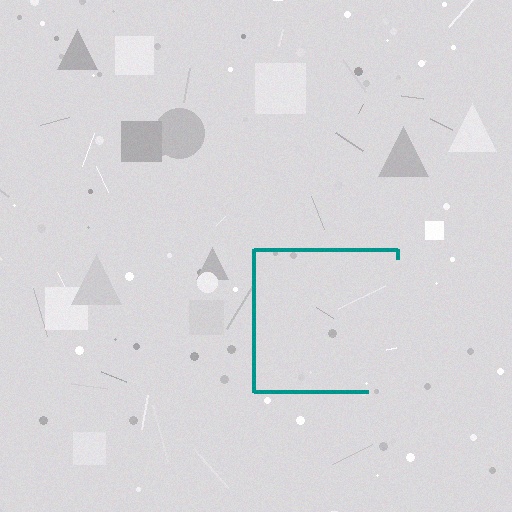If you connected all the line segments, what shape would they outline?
They would outline a square.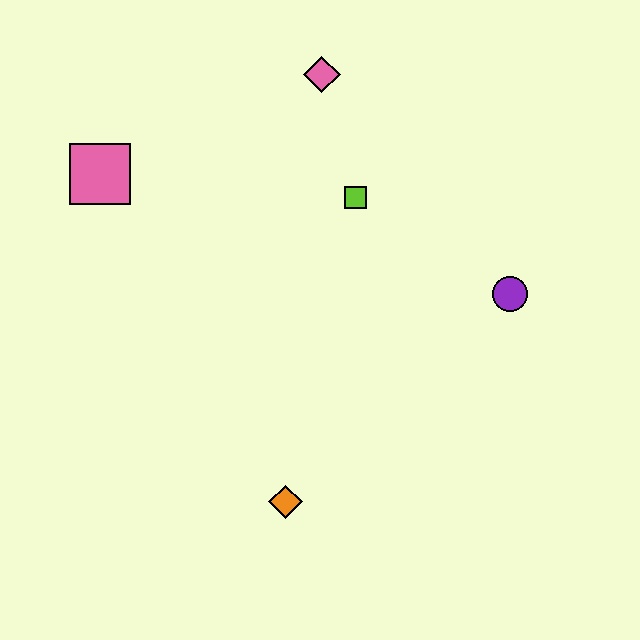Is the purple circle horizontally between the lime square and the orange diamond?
No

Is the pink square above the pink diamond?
No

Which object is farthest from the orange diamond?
The pink diamond is farthest from the orange diamond.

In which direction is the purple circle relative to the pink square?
The purple circle is to the right of the pink square.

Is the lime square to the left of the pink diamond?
No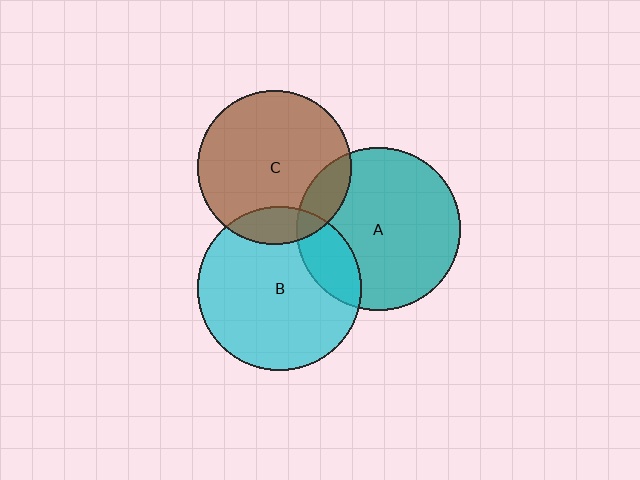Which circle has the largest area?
Circle B (cyan).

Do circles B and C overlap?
Yes.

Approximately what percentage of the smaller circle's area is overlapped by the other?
Approximately 15%.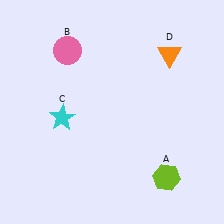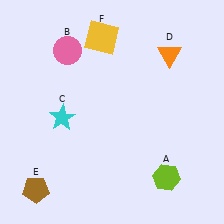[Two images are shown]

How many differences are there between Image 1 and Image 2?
There are 2 differences between the two images.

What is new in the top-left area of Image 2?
A yellow square (F) was added in the top-left area of Image 2.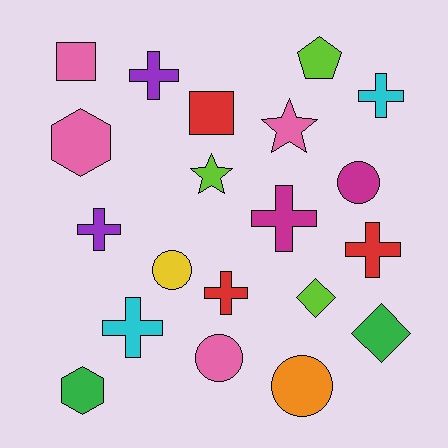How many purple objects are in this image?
There are 2 purple objects.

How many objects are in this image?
There are 20 objects.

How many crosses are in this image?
There are 7 crosses.